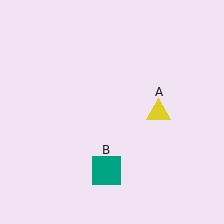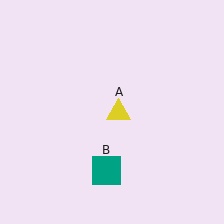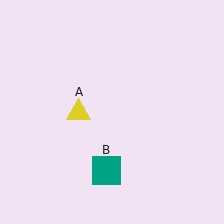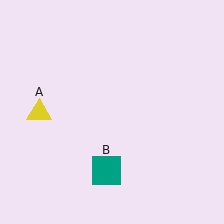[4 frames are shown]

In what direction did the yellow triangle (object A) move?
The yellow triangle (object A) moved left.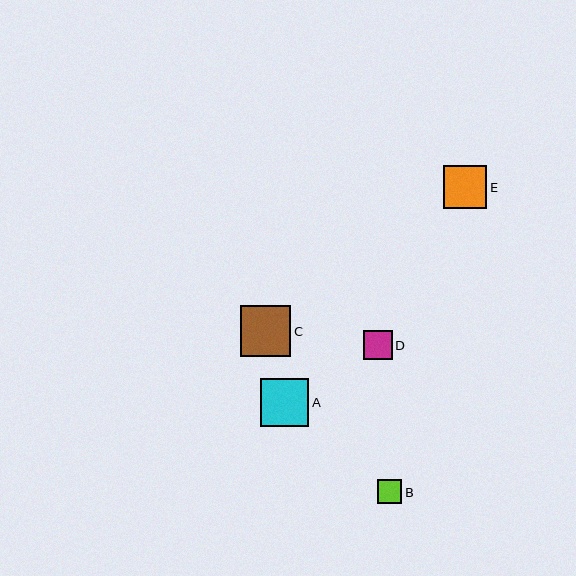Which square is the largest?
Square C is the largest with a size of approximately 50 pixels.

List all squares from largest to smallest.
From largest to smallest: C, A, E, D, B.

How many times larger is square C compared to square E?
Square C is approximately 1.2 times the size of square E.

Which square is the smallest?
Square B is the smallest with a size of approximately 24 pixels.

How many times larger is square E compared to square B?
Square E is approximately 1.8 times the size of square B.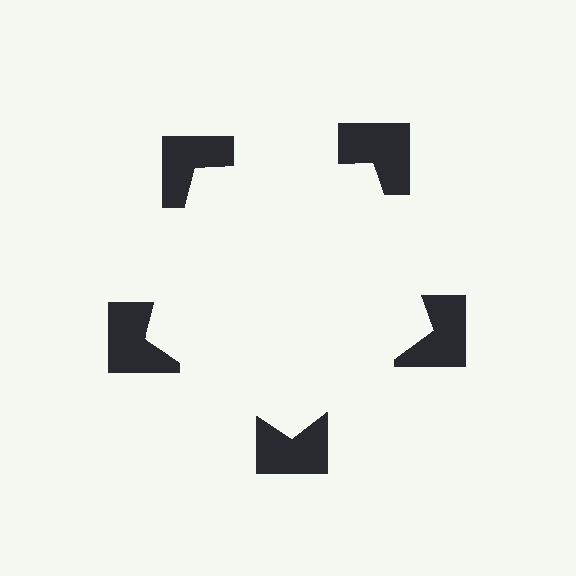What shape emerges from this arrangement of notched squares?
An illusory pentagon — its edges are inferred from the aligned wedge cuts in the notched squares, not physically drawn.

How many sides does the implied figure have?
5 sides.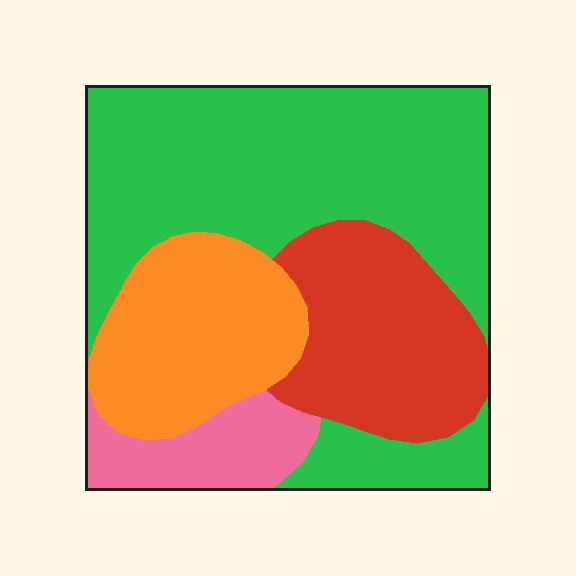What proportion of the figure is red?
Red covers roughly 20% of the figure.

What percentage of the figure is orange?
Orange covers 20% of the figure.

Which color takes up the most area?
Green, at roughly 50%.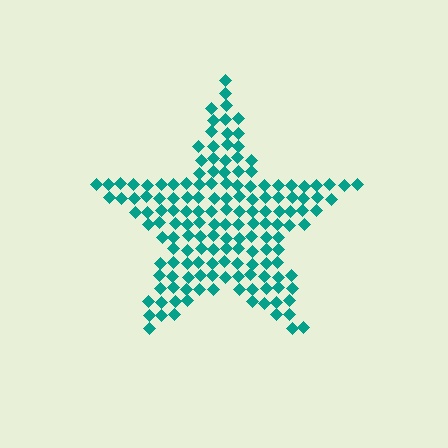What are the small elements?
The small elements are diamonds.